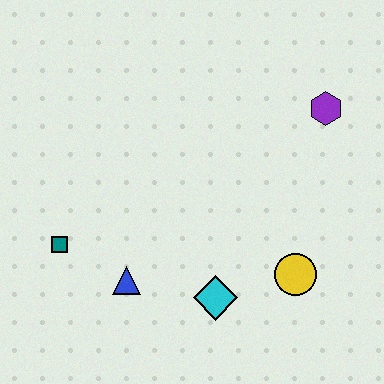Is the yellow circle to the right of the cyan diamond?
Yes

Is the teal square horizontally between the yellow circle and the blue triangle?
No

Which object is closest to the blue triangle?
The teal square is closest to the blue triangle.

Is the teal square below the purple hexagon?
Yes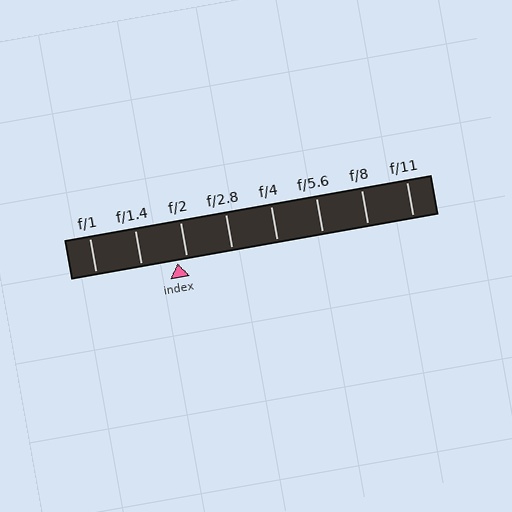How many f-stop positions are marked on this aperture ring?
There are 8 f-stop positions marked.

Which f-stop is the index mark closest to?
The index mark is closest to f/2.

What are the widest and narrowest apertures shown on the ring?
The widest aperture shown is f/1 and the narrowest is f/11.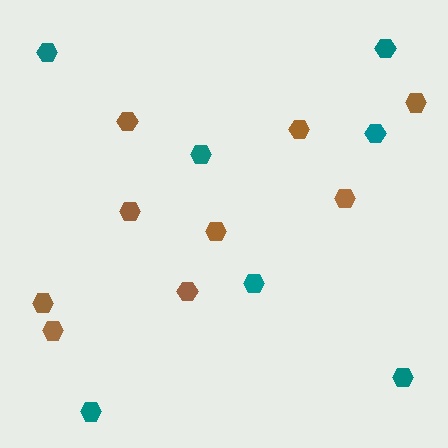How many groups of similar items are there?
There are 2 groups: one group of teal hexagons (7) and one group of brown hexagons (9).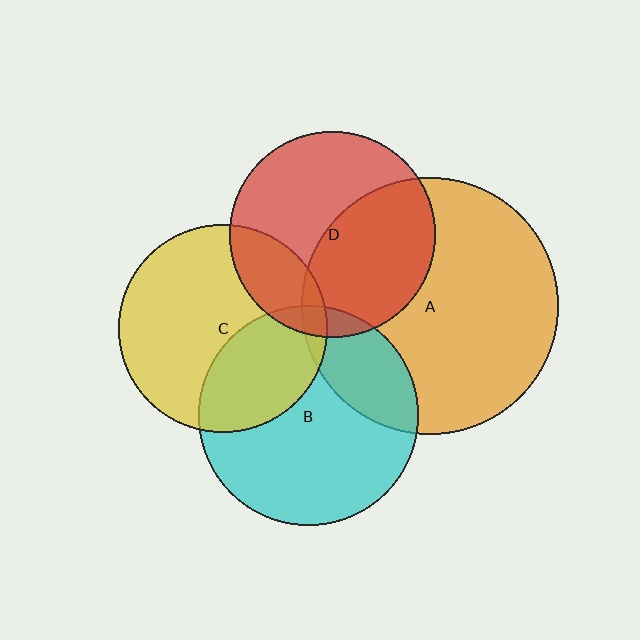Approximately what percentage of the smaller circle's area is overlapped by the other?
Approximately 5%.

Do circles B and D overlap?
Yes.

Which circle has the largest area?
Circle A (orange).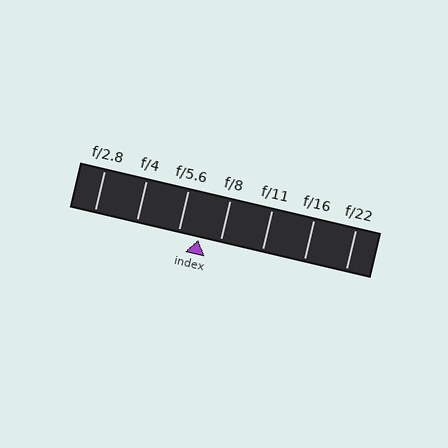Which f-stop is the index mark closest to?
The index mark is closest to f/5.6.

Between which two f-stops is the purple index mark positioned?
The index mark is between f/5.6 and f/8.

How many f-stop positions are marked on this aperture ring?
There are 7 f-stop positions marked.